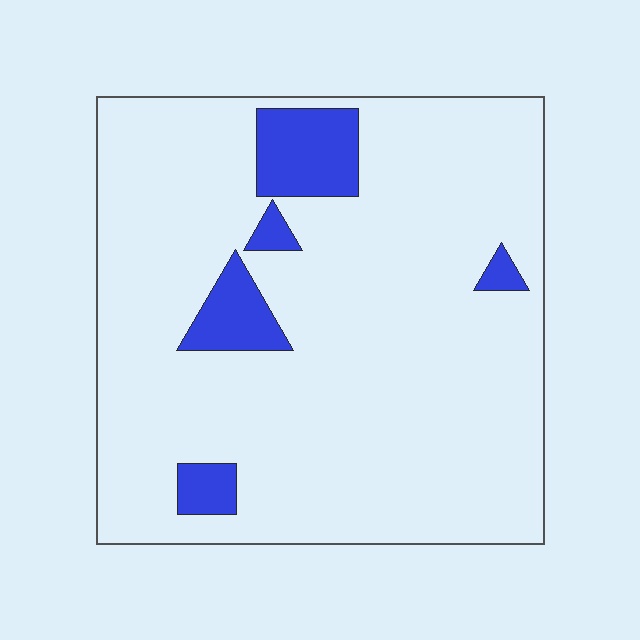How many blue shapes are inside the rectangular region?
5.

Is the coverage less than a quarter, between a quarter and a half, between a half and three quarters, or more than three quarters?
Less than a quarter.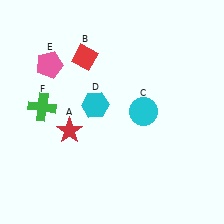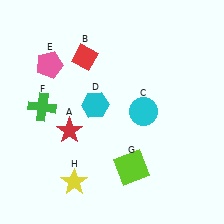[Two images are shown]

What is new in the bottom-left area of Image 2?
A yellow star (H) was added in the bottom-left area of Image 2.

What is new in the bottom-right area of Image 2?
A lime square (G) was added in the bottom-right area of Image 2.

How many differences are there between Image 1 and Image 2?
There are 2 differences between the two images.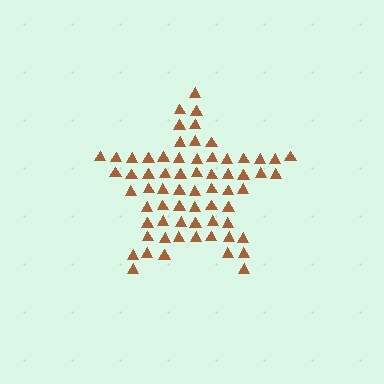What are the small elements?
The small elements are triangles.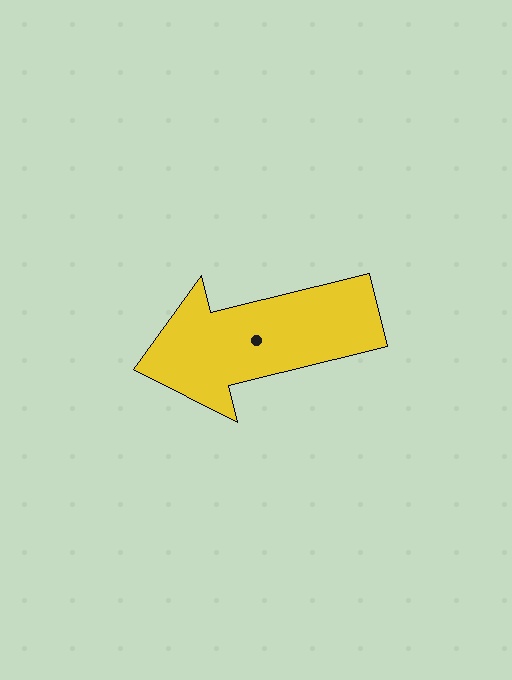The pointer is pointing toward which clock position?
Roughly 9 o'clock.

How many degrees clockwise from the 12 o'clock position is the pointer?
Approximately 256 degrees.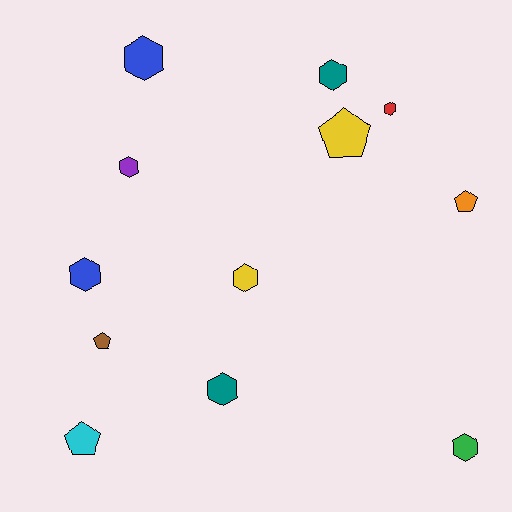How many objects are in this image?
There are 12 objects.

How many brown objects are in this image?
There is 1 brown object.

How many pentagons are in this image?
There are 4 pentagons.